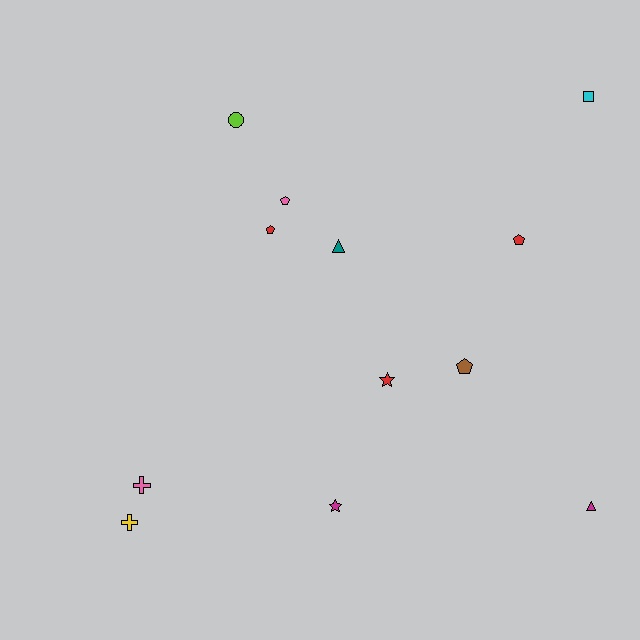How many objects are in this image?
There are 12 objects.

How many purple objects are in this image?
There are no purple objects.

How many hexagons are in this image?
There are no hexagons.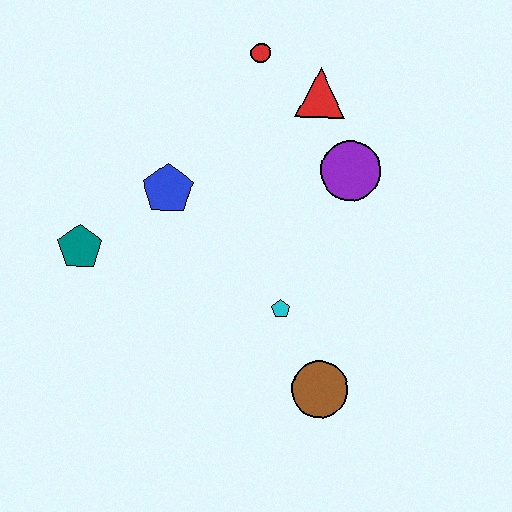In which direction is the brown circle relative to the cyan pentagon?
The brown circle is below the cyan pentagon.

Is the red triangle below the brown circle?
No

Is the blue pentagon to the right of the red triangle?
No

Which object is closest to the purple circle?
The red triangle is closest to the purple circle.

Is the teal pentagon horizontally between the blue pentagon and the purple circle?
No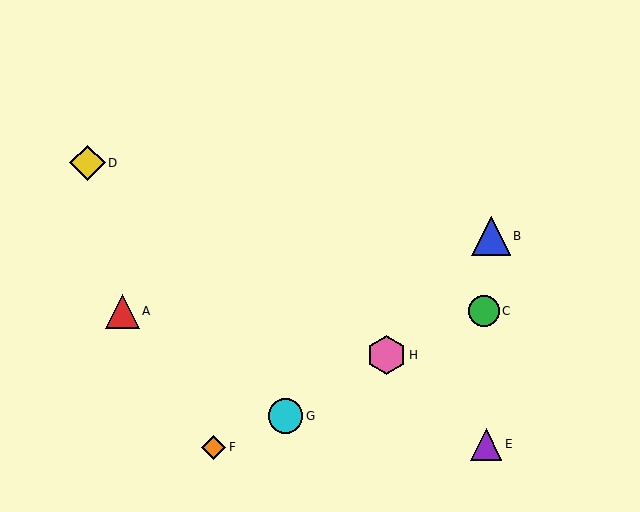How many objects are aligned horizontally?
2 objects (A, C) are aligned horizontally.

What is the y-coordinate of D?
Object D is at y≈163.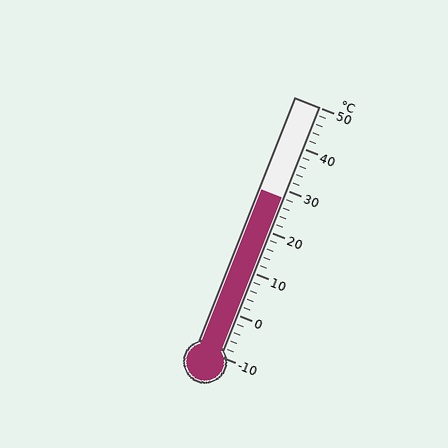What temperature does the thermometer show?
The thermometer shows approximately 28°C.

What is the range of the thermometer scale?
The thermometer scale ranges from -10°C to 50°C.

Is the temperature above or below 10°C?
The temperature is above 10°C.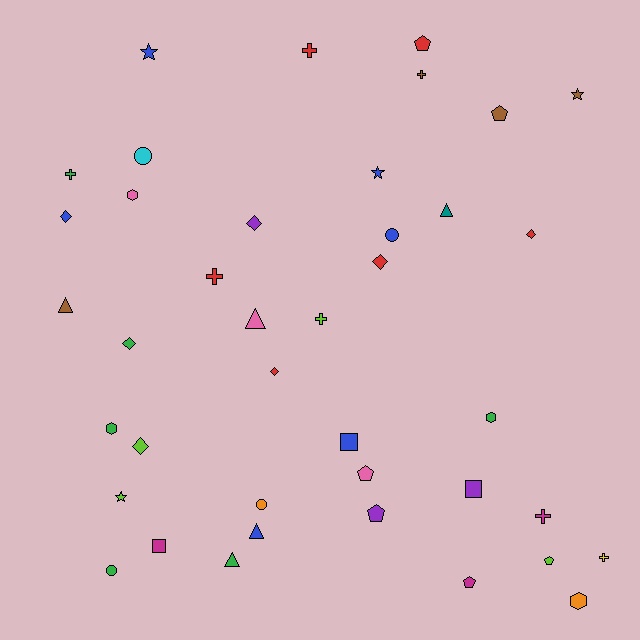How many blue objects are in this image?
There are 6 blue objects.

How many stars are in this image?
There are 4 stars.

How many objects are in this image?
There are 40 objects.